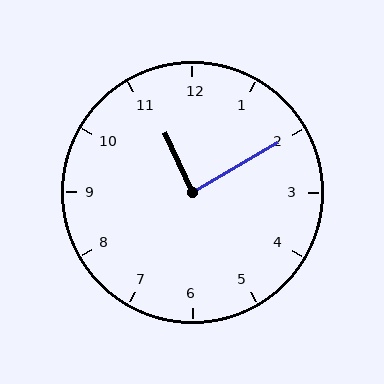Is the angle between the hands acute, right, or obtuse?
It is right.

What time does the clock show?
11:10.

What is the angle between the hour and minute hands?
Approximately 85 degrees.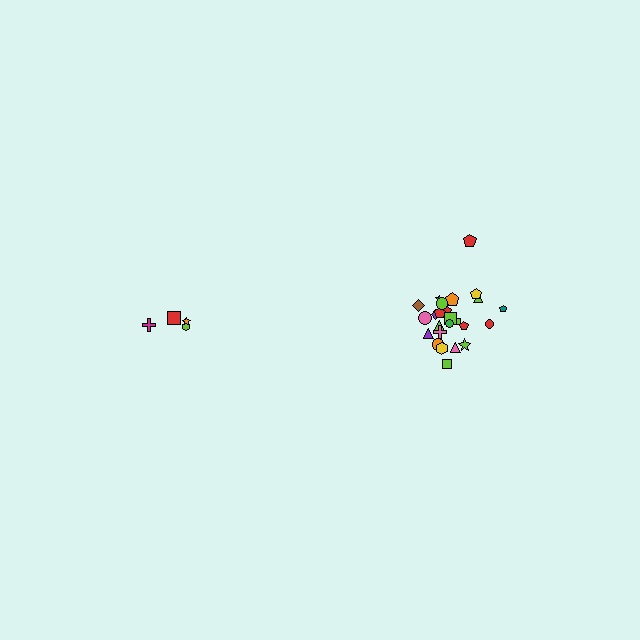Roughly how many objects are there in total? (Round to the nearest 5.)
Roughly 30 objects in total.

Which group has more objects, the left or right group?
The right group.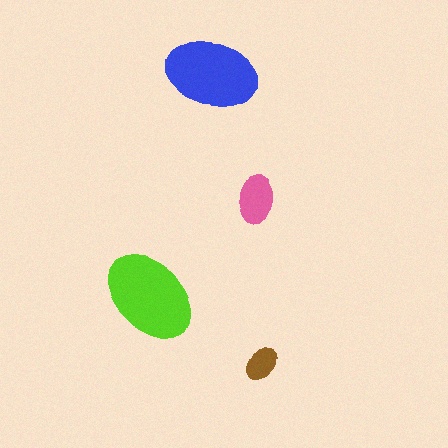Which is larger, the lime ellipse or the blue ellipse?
The lime one.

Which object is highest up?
The blue ellipse is topmost.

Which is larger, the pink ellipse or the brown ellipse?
The pink one.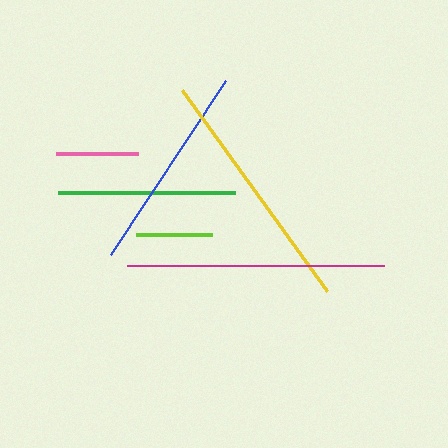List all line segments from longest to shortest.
From longest to shortest: magenta, yellow, blue, green, pink, lime.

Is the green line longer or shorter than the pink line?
The green line is longer than the pink line.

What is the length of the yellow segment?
The yellow segment is approximately 247 pixels long.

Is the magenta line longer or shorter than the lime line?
The magenta line is longer than the lime line.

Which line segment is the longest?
The magenta line is the longest at approximately 258 pixels.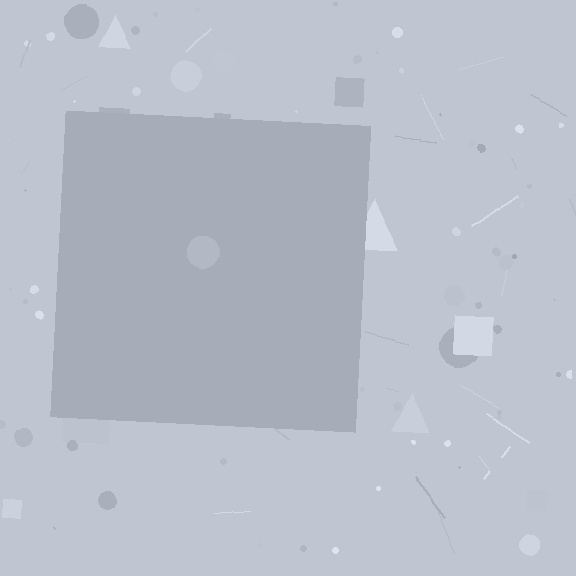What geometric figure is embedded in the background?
A square is embedded in the background.